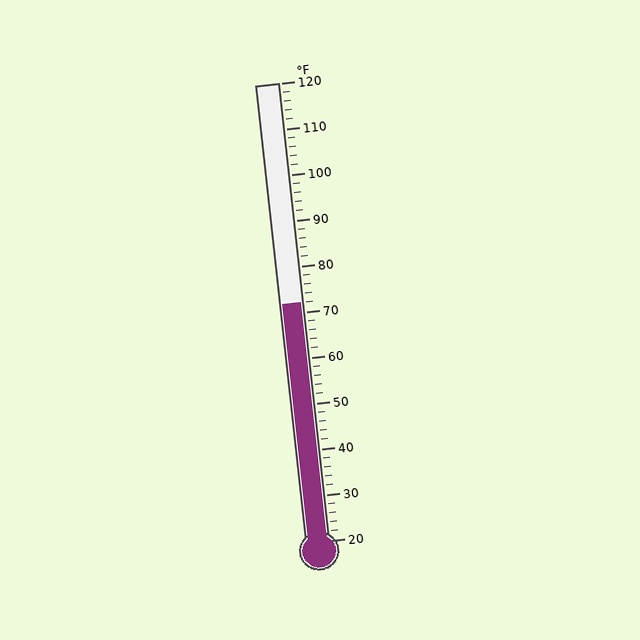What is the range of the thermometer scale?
The thermometer scale ranges from 20°F to 120°F.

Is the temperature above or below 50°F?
The temperature is above 50°F.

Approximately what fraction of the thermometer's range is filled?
The thermometer is filled to approximately 50% of its range.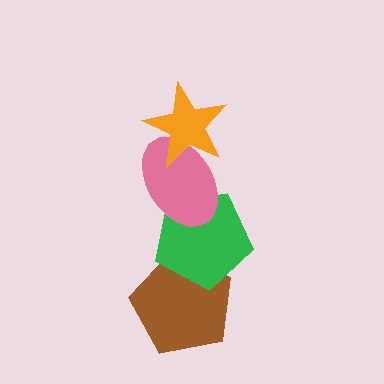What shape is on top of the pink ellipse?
The orange star is on top of the pink ellipse.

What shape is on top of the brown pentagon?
The green pentagon is on top of the brown pentagon.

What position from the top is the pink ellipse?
The pink ellipse is 2nd from the top.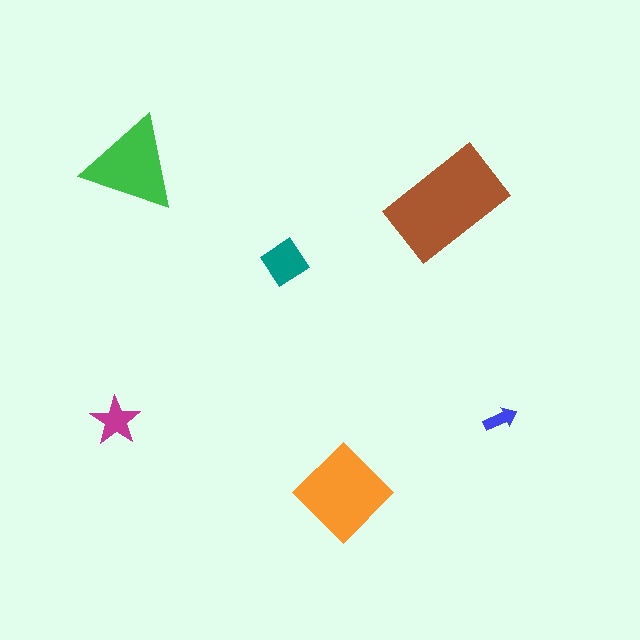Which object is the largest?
The brown rectangle.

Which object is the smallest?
The blue arrow.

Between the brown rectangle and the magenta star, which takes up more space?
The brown rectangle.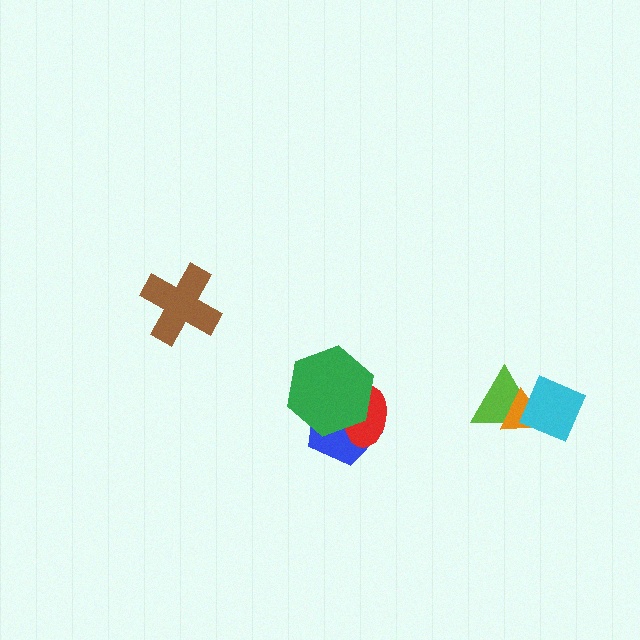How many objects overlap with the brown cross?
0 objects overlap with the brown cross.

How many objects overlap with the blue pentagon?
2 objects overlap with the blue pentagon.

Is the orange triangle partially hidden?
Yes, it is partially covered by another shape.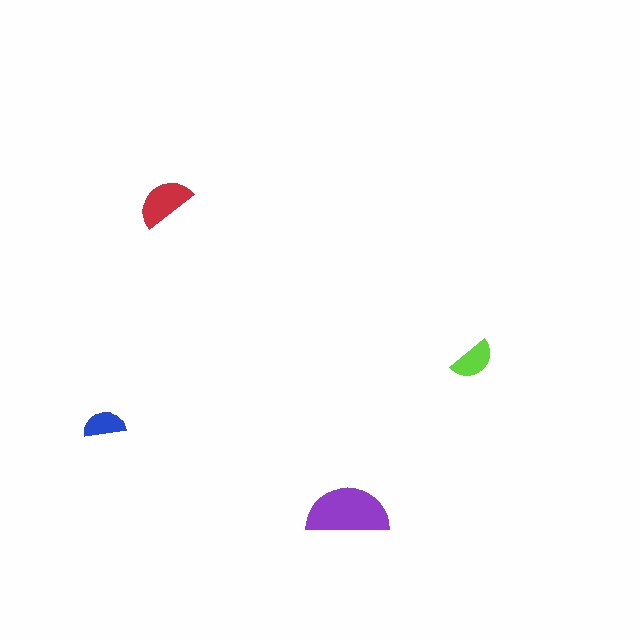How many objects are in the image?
There are 4 objects in the image.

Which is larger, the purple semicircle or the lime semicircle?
The purple one.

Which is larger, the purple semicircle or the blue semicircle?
The purple one.